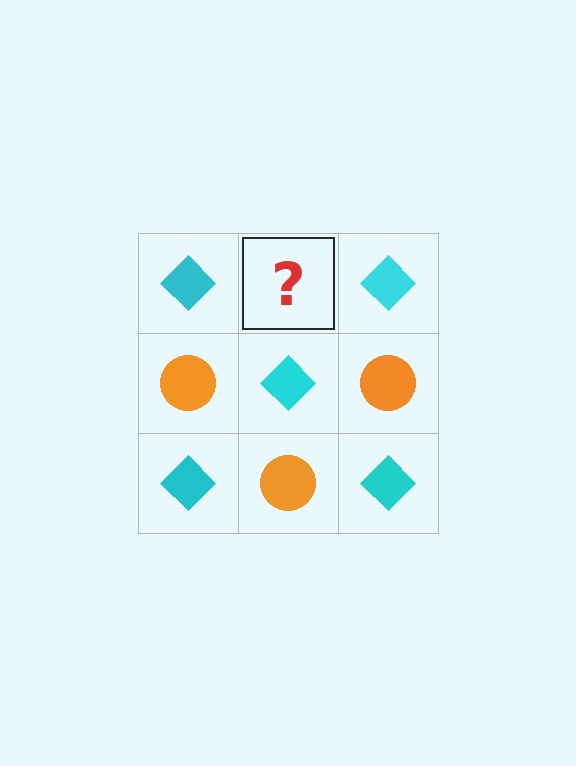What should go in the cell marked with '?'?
The missing cell should contain an orange circle.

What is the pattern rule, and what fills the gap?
The rule is that it alternates cyan diamond and orange circle in a checkerboard pattern. The gap should be filled with an orange circle.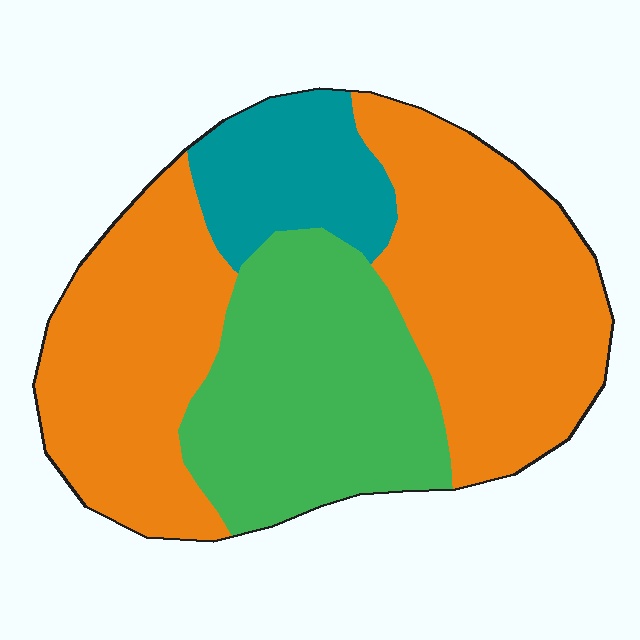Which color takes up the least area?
Teal, at roughly 15%.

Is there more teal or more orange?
Orange.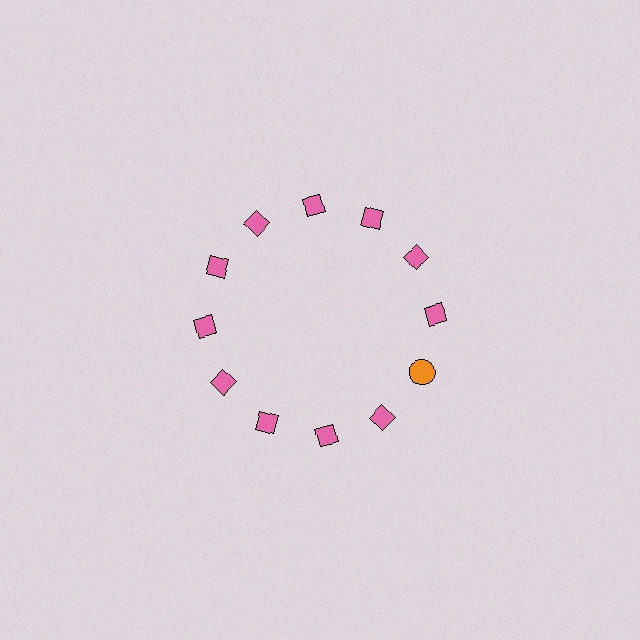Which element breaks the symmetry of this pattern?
The orange circle at roughly the 4 o'clock position breaks the symmetry. All other shapes are pink diamonds.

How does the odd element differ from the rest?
It differs in both color (orange instead of pink) and shape (circle instead of diamond).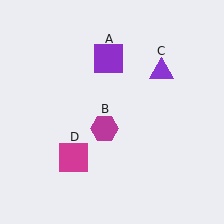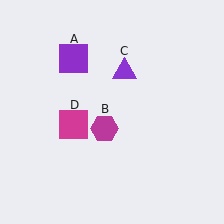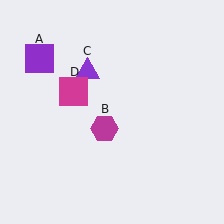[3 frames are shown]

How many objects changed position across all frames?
3 objects changed position: purple square (object A), purple triangle (object C), magenta square (object D).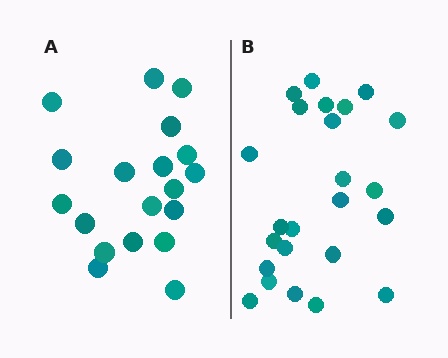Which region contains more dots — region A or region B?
Region B (the right region) has more dots.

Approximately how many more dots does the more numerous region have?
Region B has about 5 more dots than region A.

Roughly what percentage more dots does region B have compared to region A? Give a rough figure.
About 25% more.